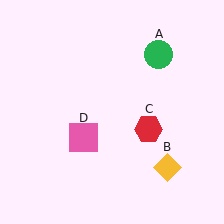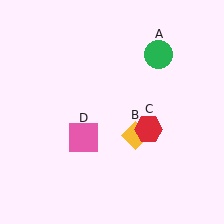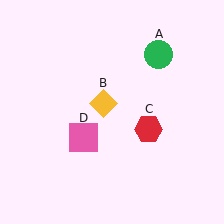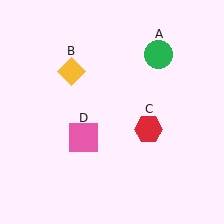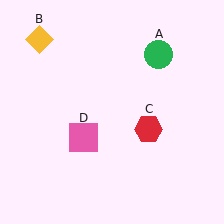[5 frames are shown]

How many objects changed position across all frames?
1 object changed position: yellow diamond (object B).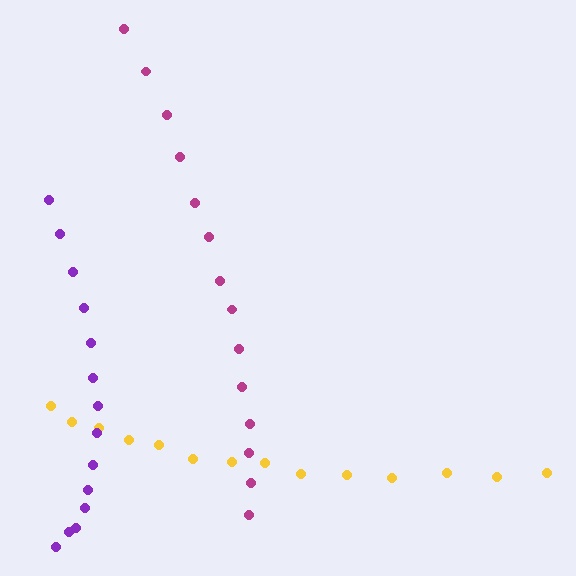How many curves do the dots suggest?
There are 3 distinct paths.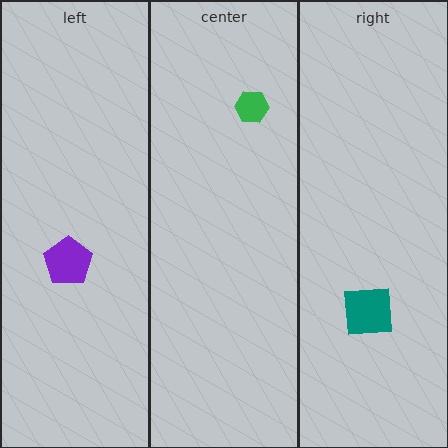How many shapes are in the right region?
1.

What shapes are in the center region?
The green hexagon.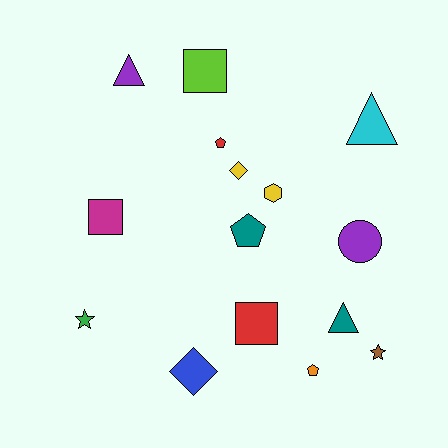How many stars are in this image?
There are 2 stars.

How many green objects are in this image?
There is 1 green object.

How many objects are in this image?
There are 15 objects.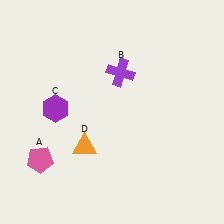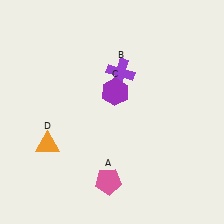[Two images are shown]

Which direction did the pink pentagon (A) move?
The pink pentagon (A) moved right.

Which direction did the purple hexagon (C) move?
The purple hexagon (C) moved right.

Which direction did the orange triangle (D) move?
The orange triangle (D) moved left.